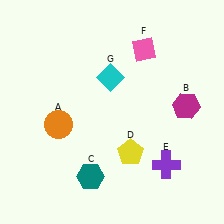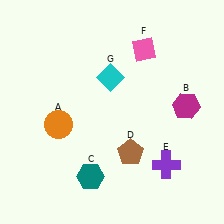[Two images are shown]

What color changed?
The pentagon (D) changed from yellow in Image 1 to brown in Image 2.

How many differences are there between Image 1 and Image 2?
There is 1 difference between the two images.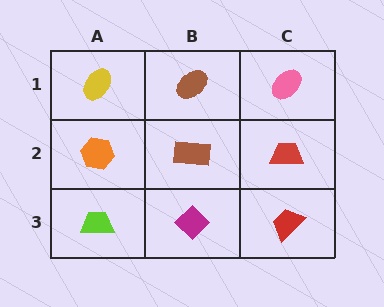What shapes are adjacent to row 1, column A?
An orange hexagon (row 2, column A), a brown ellipse (row 1, column B).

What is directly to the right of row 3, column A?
A magenta diamond.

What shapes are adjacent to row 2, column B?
A brown ellipse (row 1, column B), a magenta diamond (row 3, column B), an orange hexagon (row 2, column A), a red trapezoid (row 2, column C).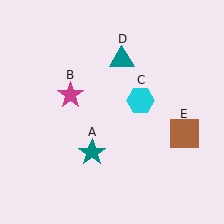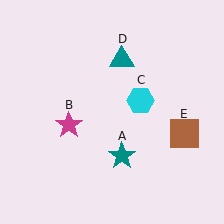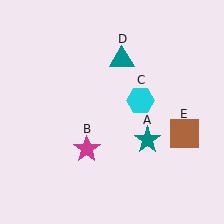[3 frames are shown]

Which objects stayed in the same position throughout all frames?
Cyan hexagon (object C) and teal triangle (object D) and brown square (object E) remained stationary.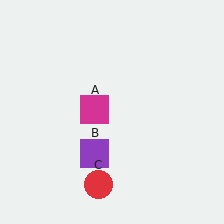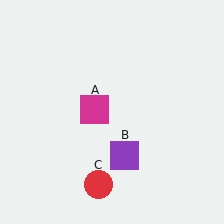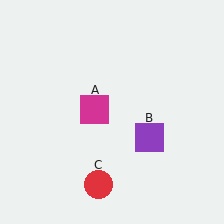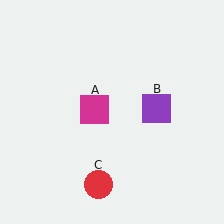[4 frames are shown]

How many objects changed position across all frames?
1 object changed position: purple square (object B).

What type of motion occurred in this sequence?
The purple square (object B) rotated counterclockwise around the center of the scene.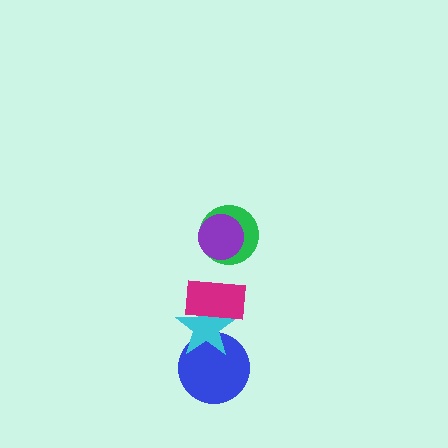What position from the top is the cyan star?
The cyan star is 4th from the top.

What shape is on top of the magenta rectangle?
The green circle is on top of the magenta rectangle.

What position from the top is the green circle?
The green circle is 2nd from the top.